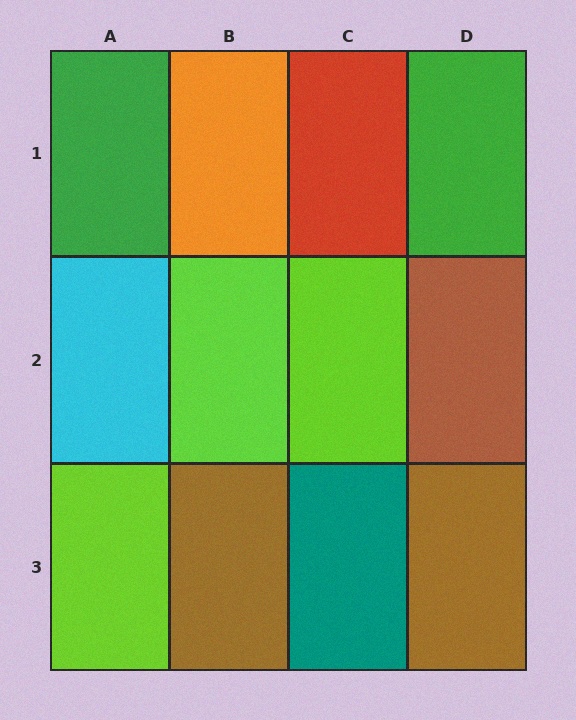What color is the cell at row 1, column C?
Red.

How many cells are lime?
3 cells are lime.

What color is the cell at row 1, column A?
Green.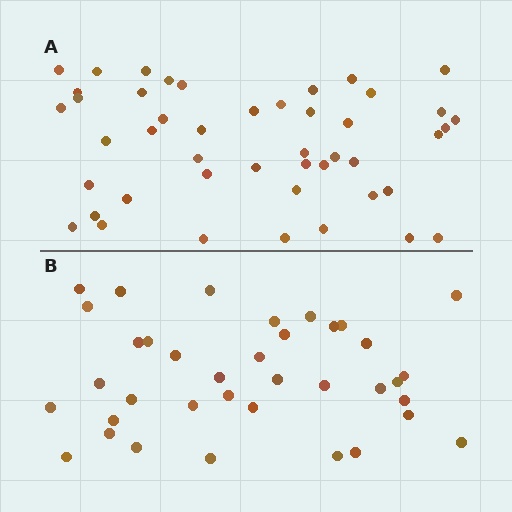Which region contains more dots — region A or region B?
Region A (the top region) has more dots.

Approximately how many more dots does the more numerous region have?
Region A has roughly 8 or so more dots than region B.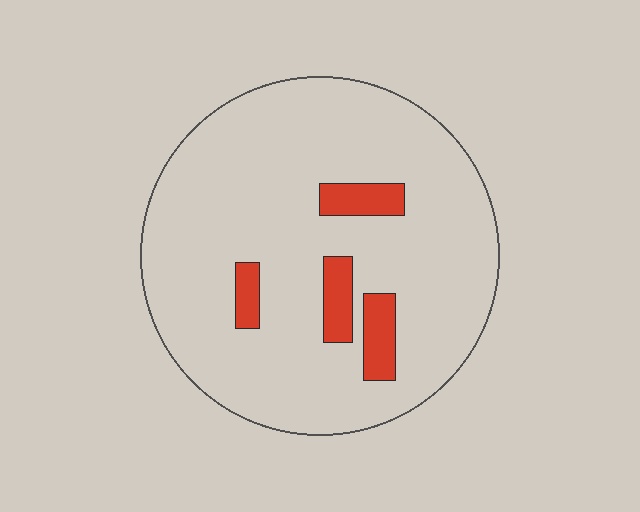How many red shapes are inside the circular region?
4.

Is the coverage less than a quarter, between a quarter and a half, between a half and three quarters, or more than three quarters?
Less than a quarter.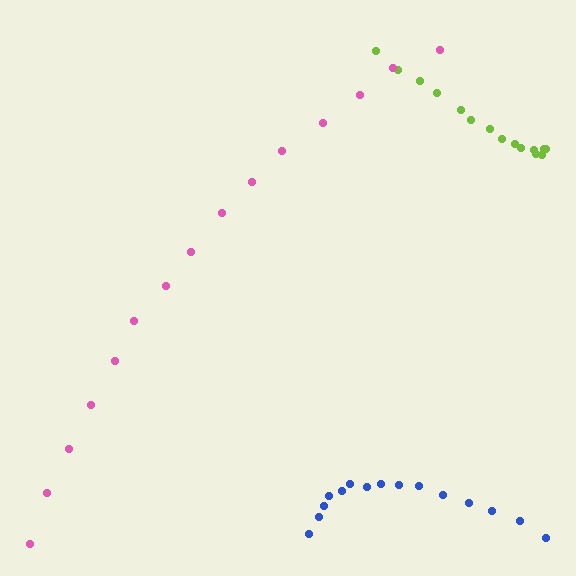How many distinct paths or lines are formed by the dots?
There are 3 distinct paths.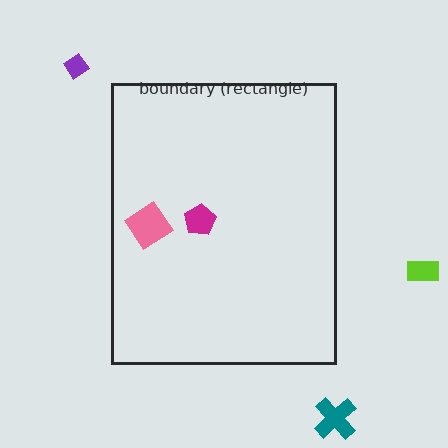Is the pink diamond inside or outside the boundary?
Inside.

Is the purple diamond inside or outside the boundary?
Outside.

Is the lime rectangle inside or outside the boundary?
Outside.